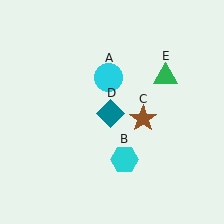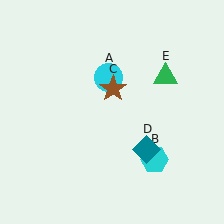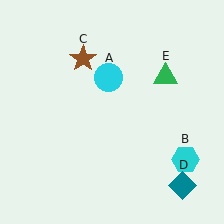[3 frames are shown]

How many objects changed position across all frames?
3 objects changed position: cyan hexagon (object B), brown star (object C), teal diamond (object D).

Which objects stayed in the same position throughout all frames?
Cyan circle (object A) and green triangle (object E) remained stationary.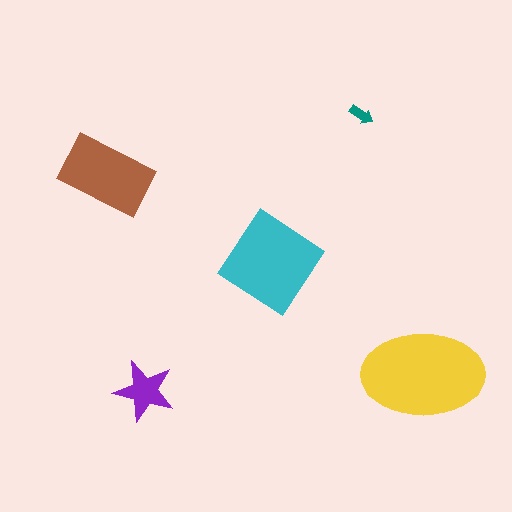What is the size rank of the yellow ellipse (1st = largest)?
1st.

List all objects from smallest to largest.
The teal arrow, the purple star, the brown rectangle, the cyan diamond, the yellow ellipse.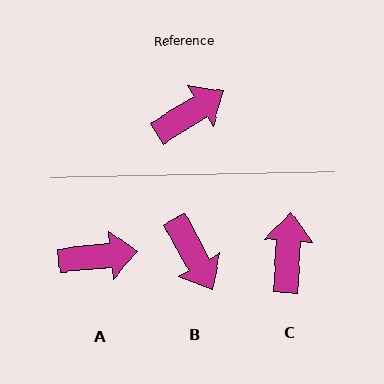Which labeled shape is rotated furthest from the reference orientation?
B, about 93 degrees away.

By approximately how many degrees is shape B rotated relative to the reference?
Approximately 93 degrees clockwise.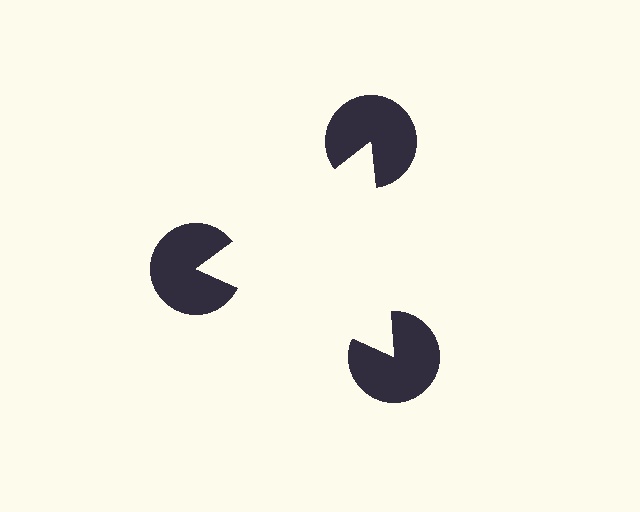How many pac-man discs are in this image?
There are 3 — one at each vertex of the illusory triangle.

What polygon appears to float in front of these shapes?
An illusory triangle — its edges are inferred from the aligned wedge cuts in the pac-man discs, not physically drawn.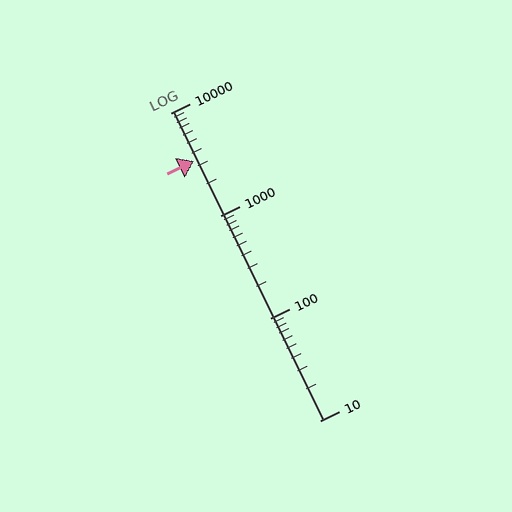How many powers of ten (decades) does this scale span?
The scale spans 3 decades, from 10 to 10000.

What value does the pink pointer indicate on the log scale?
The pointer indicates approximately 3400.